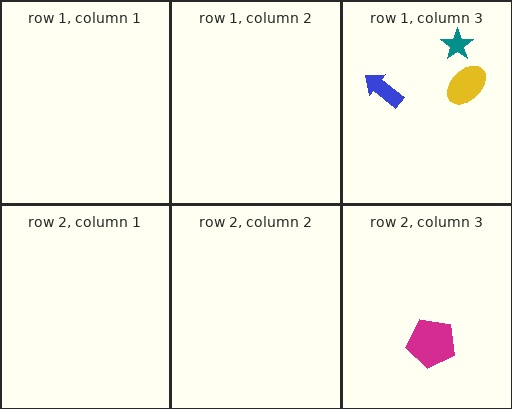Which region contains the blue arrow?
The row 1, column 3 region.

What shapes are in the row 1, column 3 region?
The blue arrow, the yellow ellipse, the teal star.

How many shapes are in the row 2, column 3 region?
1.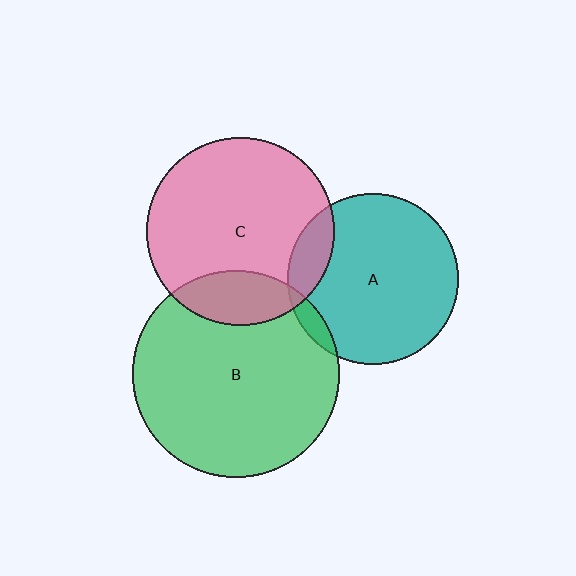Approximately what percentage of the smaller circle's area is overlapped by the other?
Approximately 5%.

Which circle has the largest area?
Circle B (green).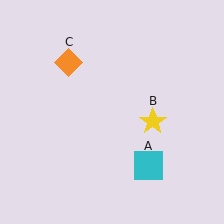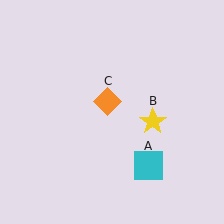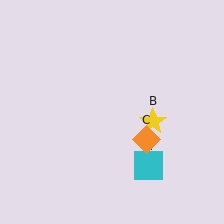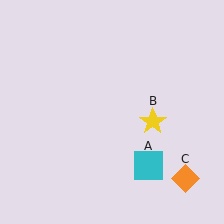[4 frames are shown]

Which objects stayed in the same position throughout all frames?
Cyan square (object A) and yellow star (object B) remained stationary.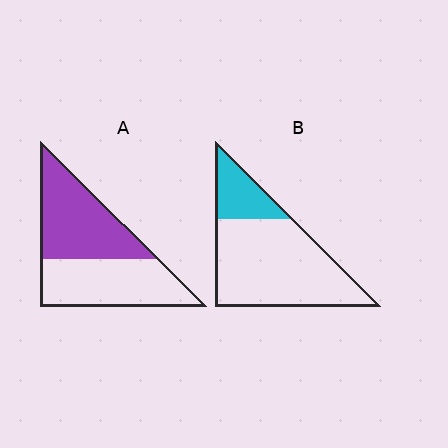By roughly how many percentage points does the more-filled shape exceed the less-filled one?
By roughly 30 percentage points (A over B).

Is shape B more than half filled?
No.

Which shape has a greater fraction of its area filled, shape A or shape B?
Shape A.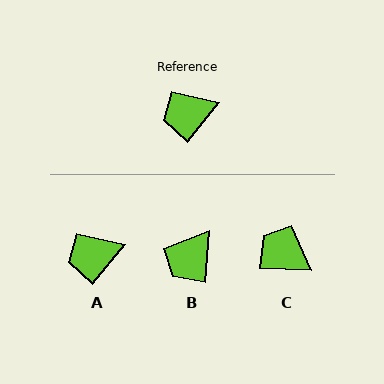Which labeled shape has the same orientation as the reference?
A.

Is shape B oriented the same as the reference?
No, it is off by about 34 degrees.